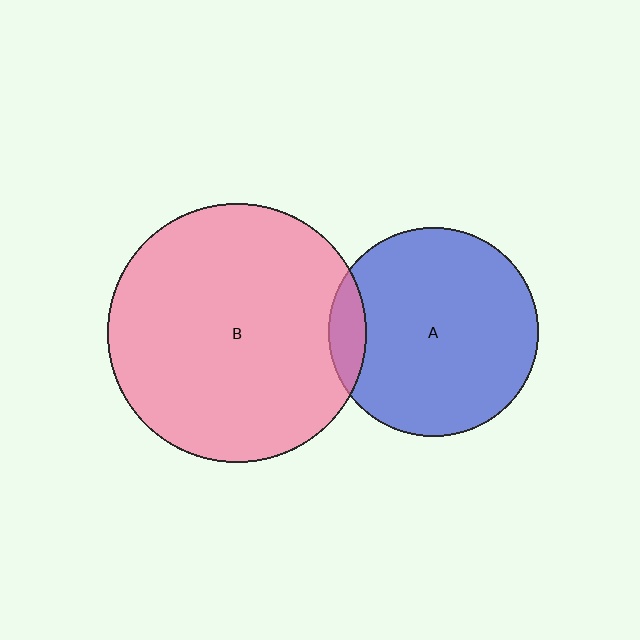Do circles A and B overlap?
Yes.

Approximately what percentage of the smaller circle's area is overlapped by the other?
Approximately 10%.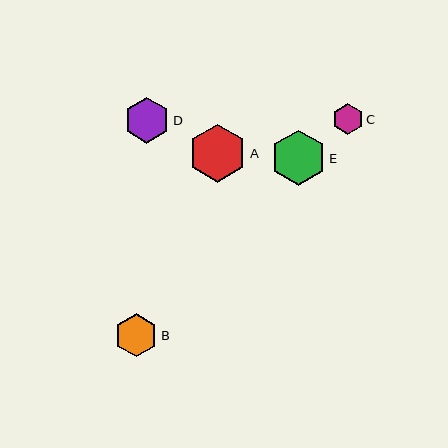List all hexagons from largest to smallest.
From largest to smallest: A, E, D, B, C.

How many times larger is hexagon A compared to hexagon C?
Hexagon A is approximately 1.9 times the size of hexagon C.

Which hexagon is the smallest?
Hexagon C is the smallest with a size of approximately 31 pixels.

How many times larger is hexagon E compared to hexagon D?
Hexagon E is approximately 1.2 times the size of hexagon D.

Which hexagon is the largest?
Hexagon A is the largest with a size of approximately 58 pixels.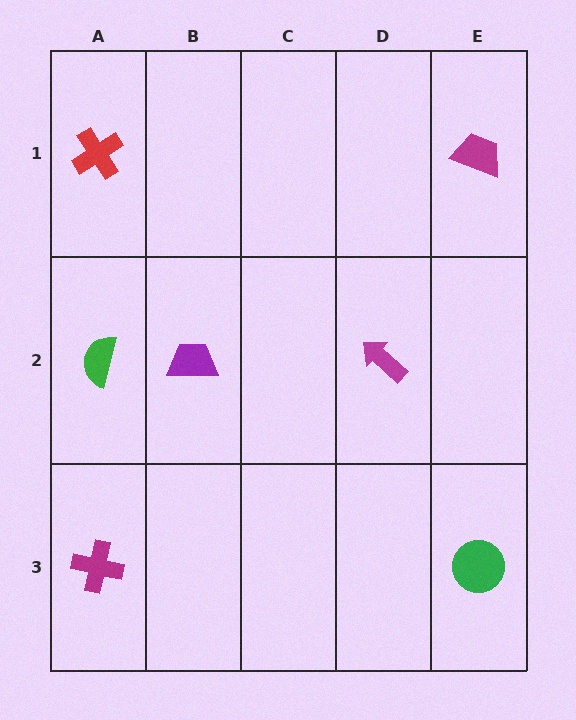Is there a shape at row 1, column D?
No, that cell is empty.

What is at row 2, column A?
A green semicircle.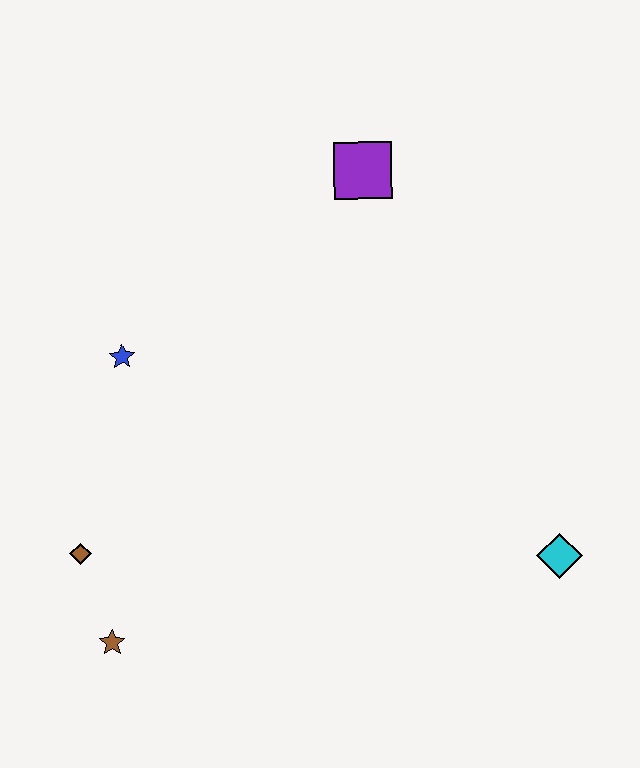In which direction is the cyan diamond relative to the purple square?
The cyan diamond is below the purple square.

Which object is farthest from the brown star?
The purple square is farthest from the brown star.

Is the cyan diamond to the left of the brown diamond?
No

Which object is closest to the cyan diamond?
The purple square is closest to the cyan diamond.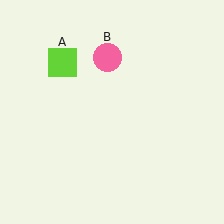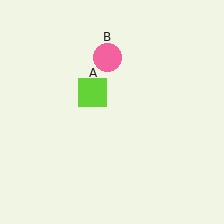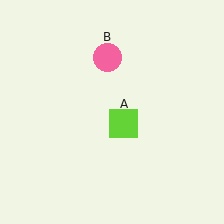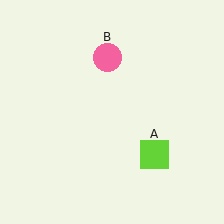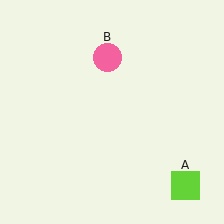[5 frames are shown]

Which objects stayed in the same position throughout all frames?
Pink circle (object B) remained stationary.